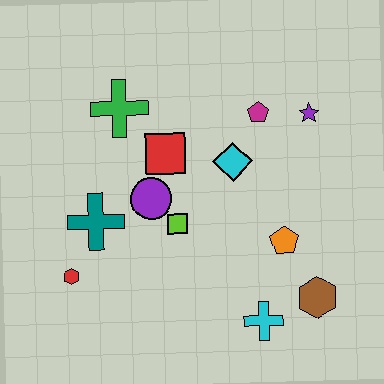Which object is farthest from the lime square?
The purple star is farthest from the lime square.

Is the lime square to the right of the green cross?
Yes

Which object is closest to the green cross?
The red square is closest to the green cross.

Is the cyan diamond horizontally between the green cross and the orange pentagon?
Yes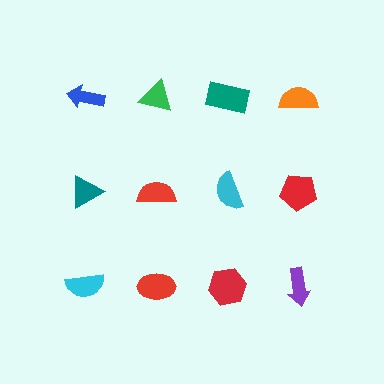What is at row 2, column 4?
A red pentagon.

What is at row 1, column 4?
An orange semicircle.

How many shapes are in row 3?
4 shapes.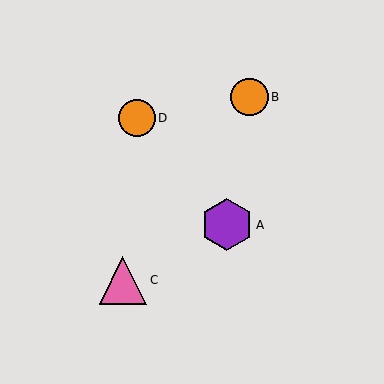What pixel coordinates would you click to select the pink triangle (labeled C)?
Click at (123, 280) to select the pink triangle C.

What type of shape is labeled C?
Shape C is a pink triangle.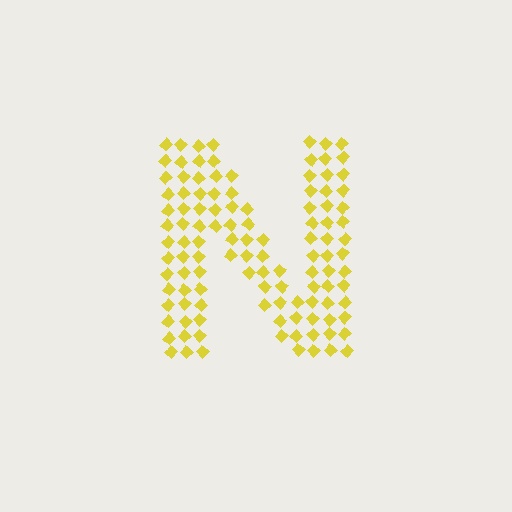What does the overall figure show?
The overall figure shows the letter N.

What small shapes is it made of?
It is made of small diamonds.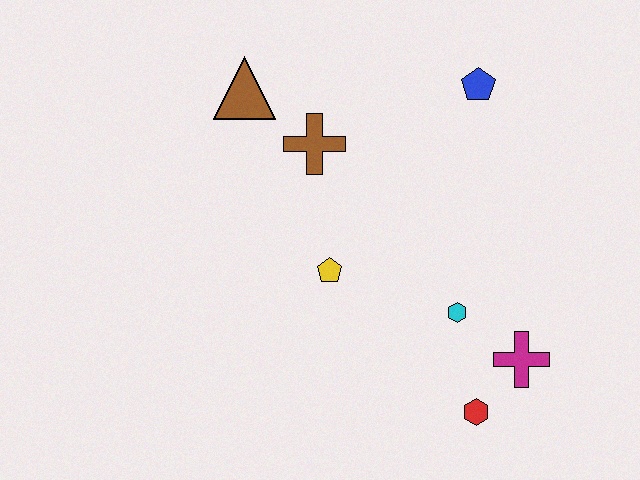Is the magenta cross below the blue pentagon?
Yes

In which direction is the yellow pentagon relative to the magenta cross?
The yellow pentagon is to the left of the magenta cross.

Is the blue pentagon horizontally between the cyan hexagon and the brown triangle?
No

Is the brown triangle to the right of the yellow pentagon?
No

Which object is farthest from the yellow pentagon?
The blue pentagon is farthest from the yellow pentagon.